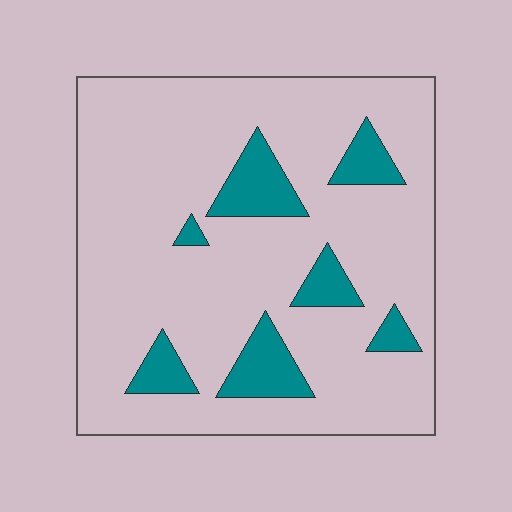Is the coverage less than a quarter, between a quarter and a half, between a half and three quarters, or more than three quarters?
Less than a quarter.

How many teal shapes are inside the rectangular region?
7.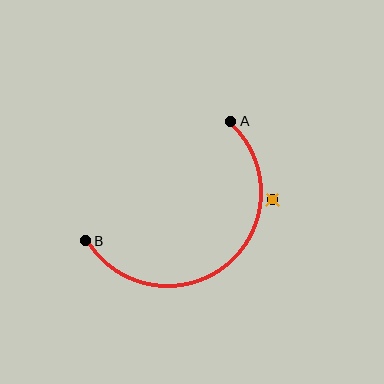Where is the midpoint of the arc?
The arc midpoint is the point on the curve farthest from the straight line joining A and B. It sits below and to the right of that line.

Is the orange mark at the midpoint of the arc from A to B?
No — the orange mark does not lie on the arc at all. It sits slightly outside the curve.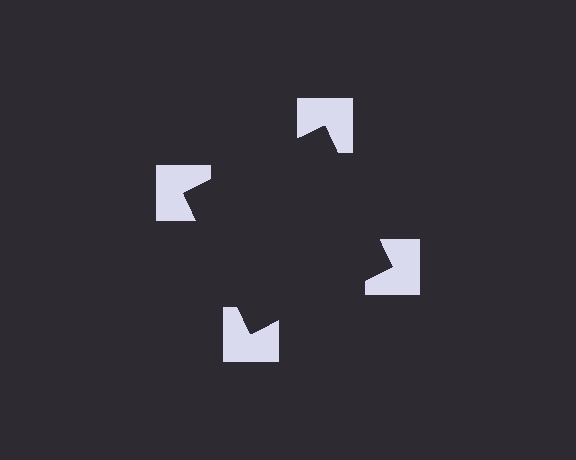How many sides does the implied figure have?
4 sides.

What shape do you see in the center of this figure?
An illusory square — its edges are inferred from the aligned wedge cuts in the notched squares, not physically drawn.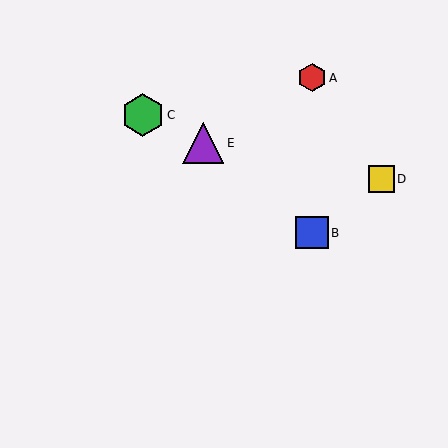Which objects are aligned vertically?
Objects A, B are aligned vertically.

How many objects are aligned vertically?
2 objects (A, B) are aligned vertically.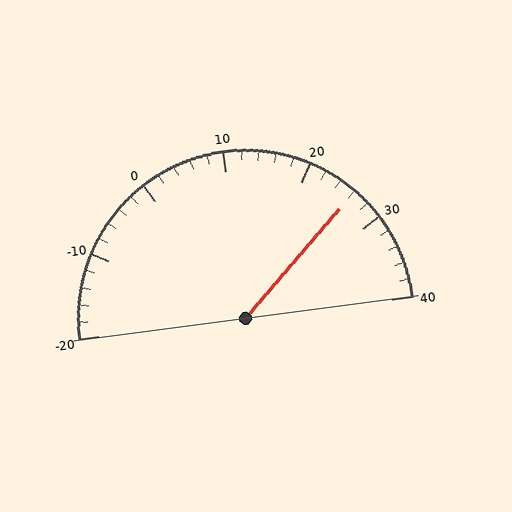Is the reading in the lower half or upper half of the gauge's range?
The reading is in the upper half of the range (-20 to 40).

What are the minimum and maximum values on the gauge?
The gauge ranges from -20 to 40.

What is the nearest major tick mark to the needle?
The nearest major tick mark is 30.